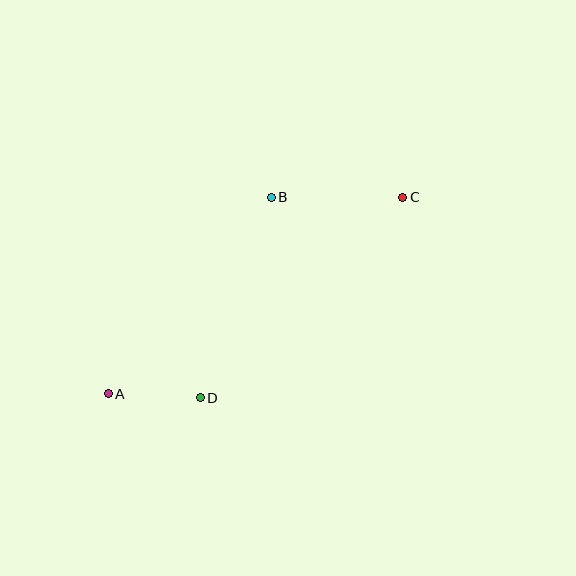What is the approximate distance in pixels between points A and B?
The distance between A and B is approximately 255 pixels.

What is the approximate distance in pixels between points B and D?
The distance between B and D is approximately 213 pixels.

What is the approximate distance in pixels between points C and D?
The distance between C and D is approximately 285 pixels.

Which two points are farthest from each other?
Points A and C are farthest from each other.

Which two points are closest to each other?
Points A and D are closest to each other.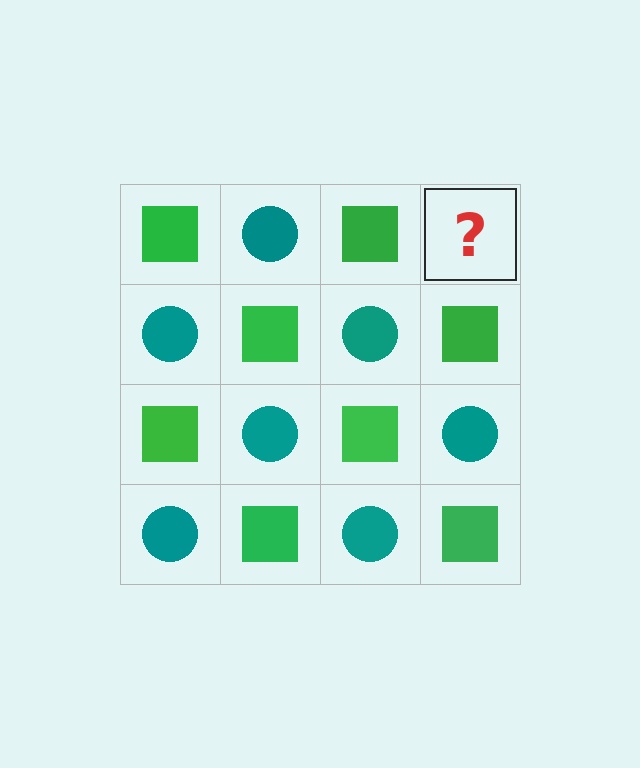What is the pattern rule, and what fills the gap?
The rule is that it alternates green square and teal circle in a checkerboard pattern. The gap should be filled with a teal circle.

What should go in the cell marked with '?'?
The missing cell should contain a teal circle.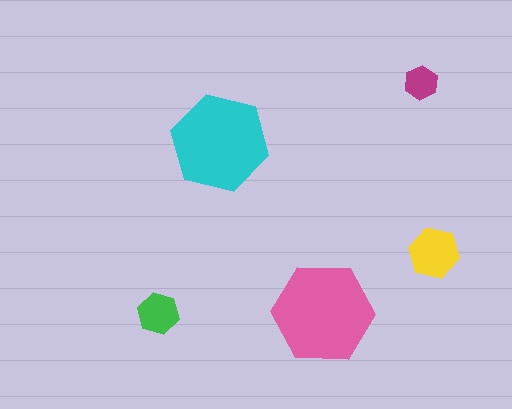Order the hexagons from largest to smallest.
the pink one, the cyan one, the yellow one, the green one, the magenta one.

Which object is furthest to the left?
The green hexagon is leftmost.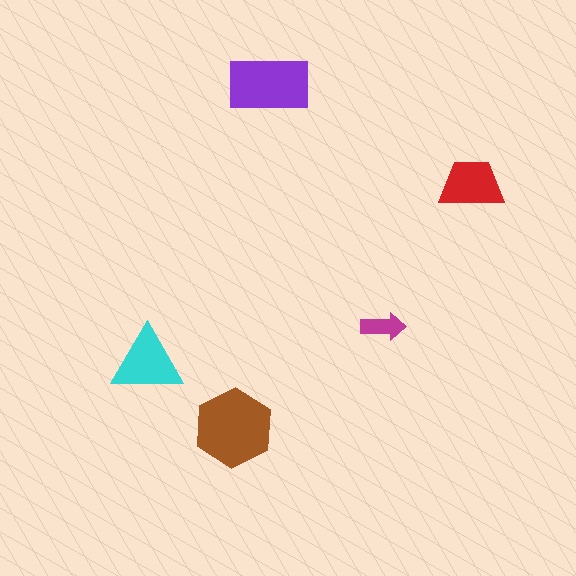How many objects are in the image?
There are 5 objects in the image.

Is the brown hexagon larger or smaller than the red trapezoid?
Larger.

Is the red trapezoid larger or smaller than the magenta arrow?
Larger.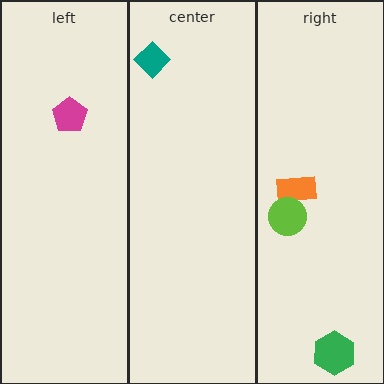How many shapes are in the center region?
1.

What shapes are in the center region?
The teal diamond.